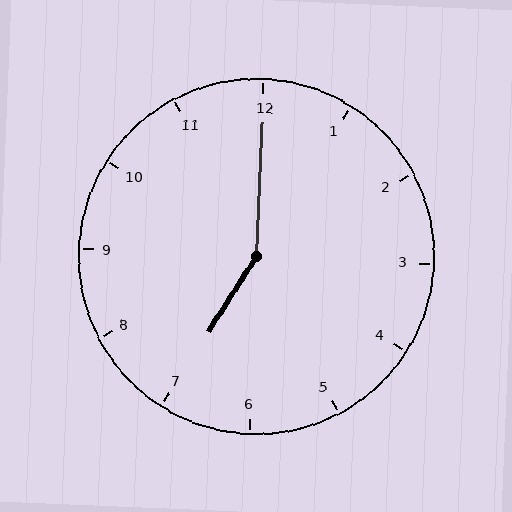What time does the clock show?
7:00.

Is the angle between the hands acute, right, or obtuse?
It is obtuse.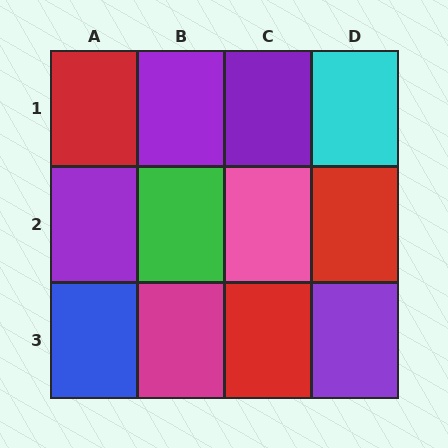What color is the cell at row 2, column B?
Green.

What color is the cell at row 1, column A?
Red.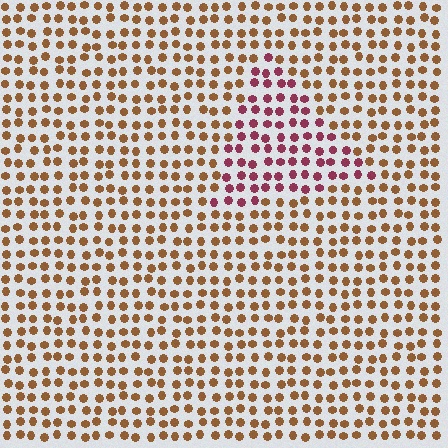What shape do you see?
I see a triangle.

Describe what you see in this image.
The image is filled with small brown elements in a uniform arrangement. A triangle-shaped region is visible where the elements are tinted to a slightly different hue, forming a subtle color boundary.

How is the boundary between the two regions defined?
The boundary is defined purely by a slight shift in hue (about 49 degrees). Spacing, size, and orientation are identical on both sides.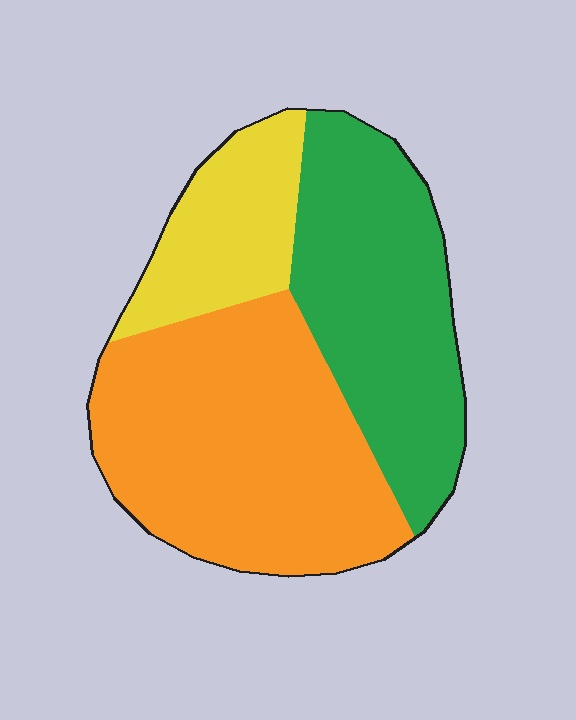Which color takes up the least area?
Yellow, at roughly 20%.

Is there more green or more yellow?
Green.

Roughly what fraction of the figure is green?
Green takes up about one third (1/3) of the figure.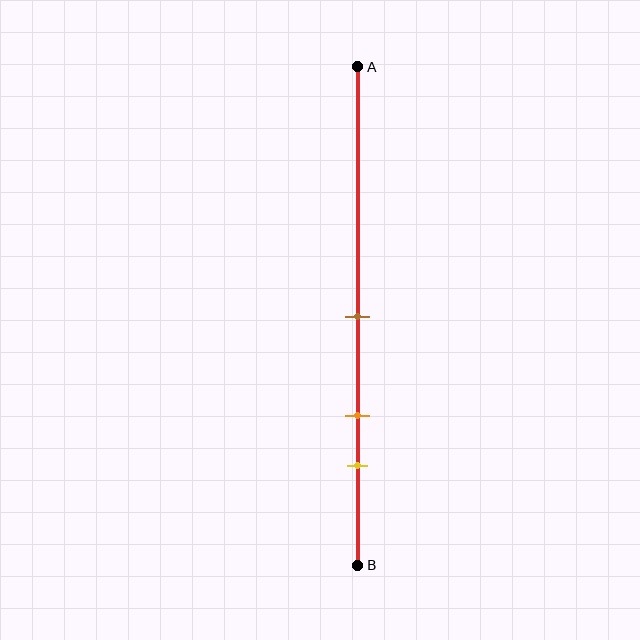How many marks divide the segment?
There are 3 marks dividing the segment.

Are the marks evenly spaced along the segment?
Yes, the marks are approximately evenly spaced.